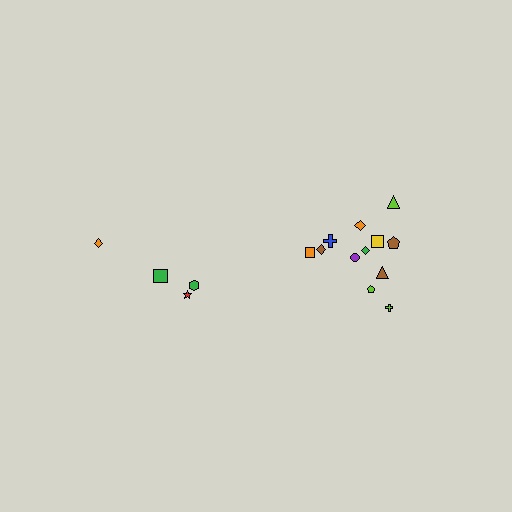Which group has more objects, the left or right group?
The right group.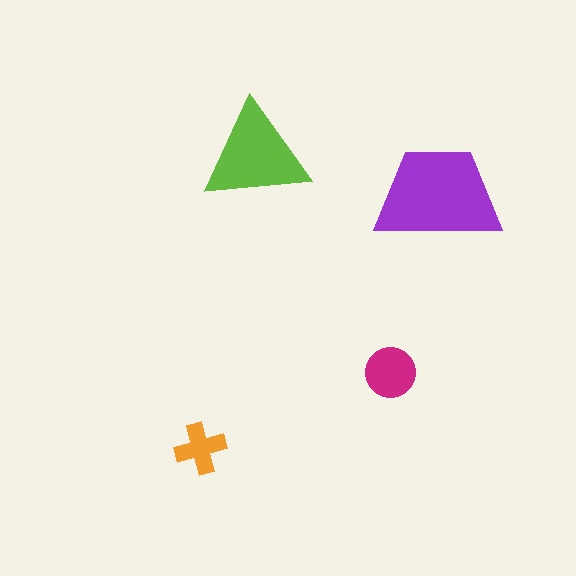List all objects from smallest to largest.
The orange cross, the magenta circle, the lime triangle, the purple trapezoid.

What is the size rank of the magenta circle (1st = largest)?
3rd.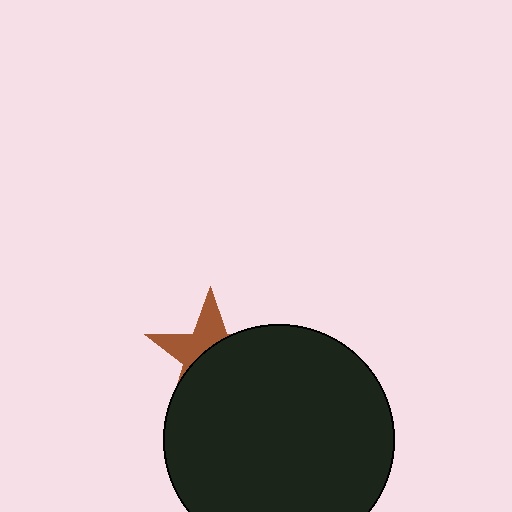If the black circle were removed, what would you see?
You would see the complete brown star.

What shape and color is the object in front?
The object in front is a black circle.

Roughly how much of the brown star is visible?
A small part of it is visible (roughly 40%).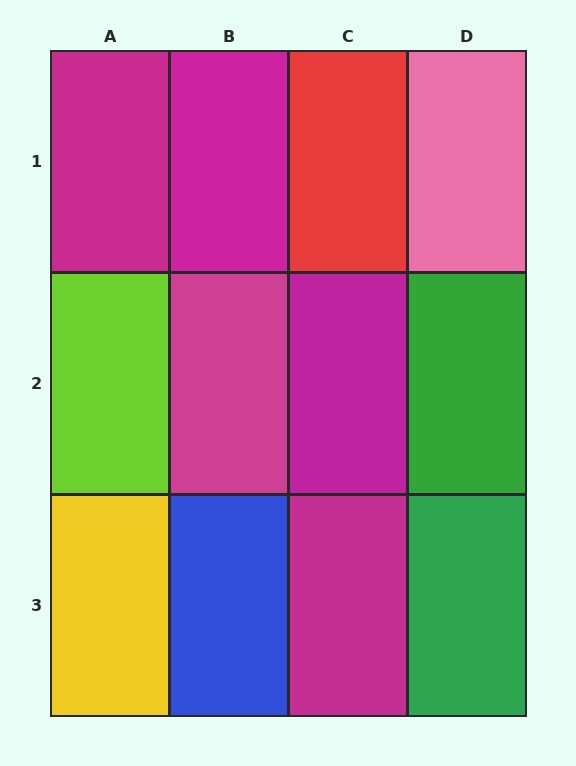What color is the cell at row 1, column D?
Pink.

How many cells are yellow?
1 cell is yellow.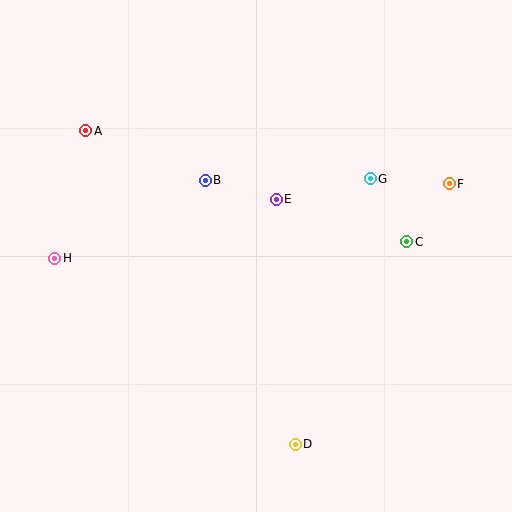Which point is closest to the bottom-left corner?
Point H is closest to the bottom-left corner.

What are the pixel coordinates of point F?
Point F is at (449, 184).